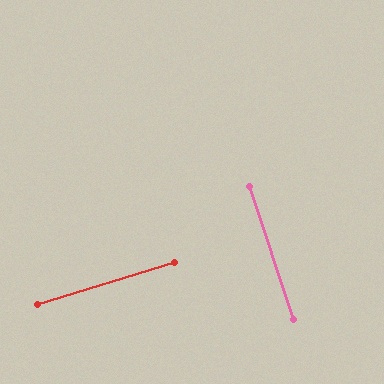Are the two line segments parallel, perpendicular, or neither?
Perpendicular — they meet at approximately 89°.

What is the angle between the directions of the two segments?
Approximately 89 degrees.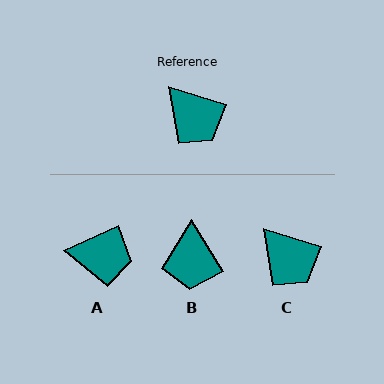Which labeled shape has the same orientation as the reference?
C.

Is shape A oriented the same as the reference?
No, it is off by about 41 degrees.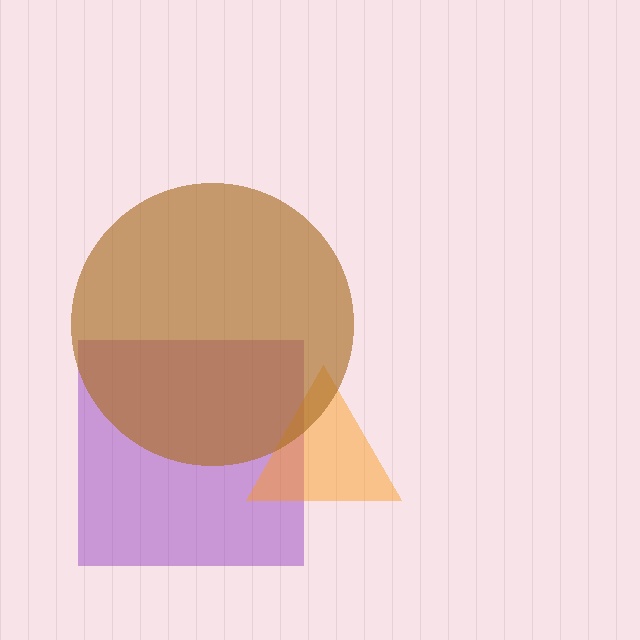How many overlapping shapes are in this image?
There are 3 overlapping shapes in the image.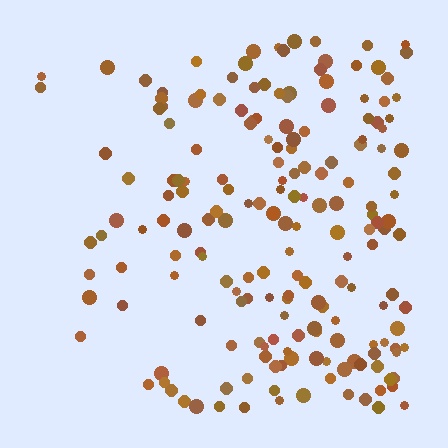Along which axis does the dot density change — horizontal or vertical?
Horizontal.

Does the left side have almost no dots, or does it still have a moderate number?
Still a moderate number, just noticeably fewer than the right.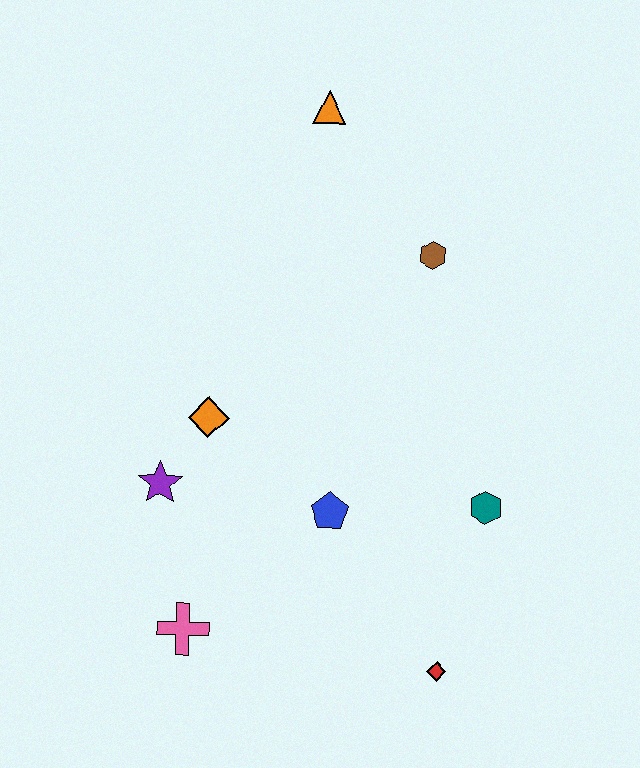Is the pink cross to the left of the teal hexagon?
Yes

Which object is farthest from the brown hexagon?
The pink cross is farthest from the brown hexagon.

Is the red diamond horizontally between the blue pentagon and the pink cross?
No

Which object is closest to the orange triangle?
The brown hexagon is closest to the orange triangle.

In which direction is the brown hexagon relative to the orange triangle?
The brown hexagon is below the orange triangle.